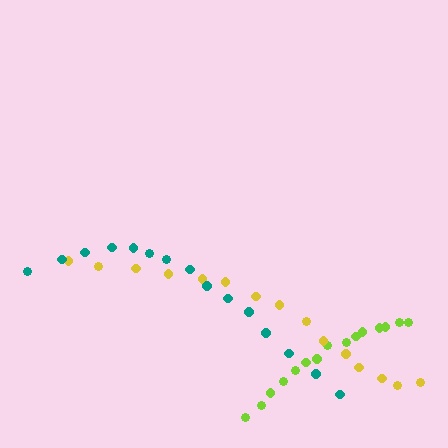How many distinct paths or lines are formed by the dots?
There are 3 distinct paths.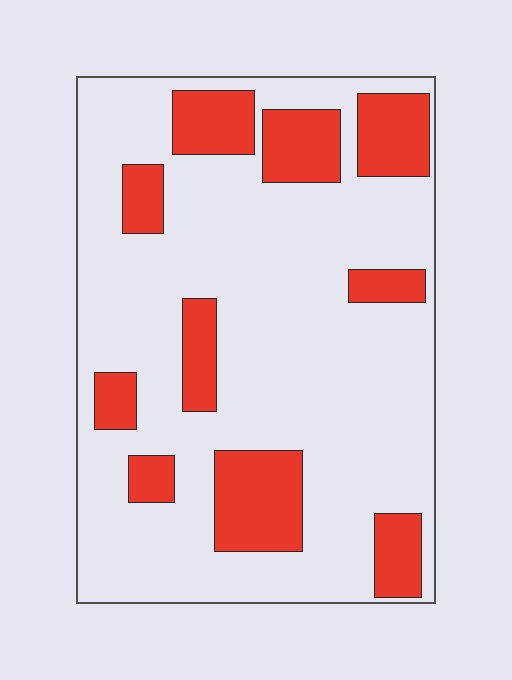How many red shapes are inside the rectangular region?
10.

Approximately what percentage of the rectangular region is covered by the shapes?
Approximately 25%.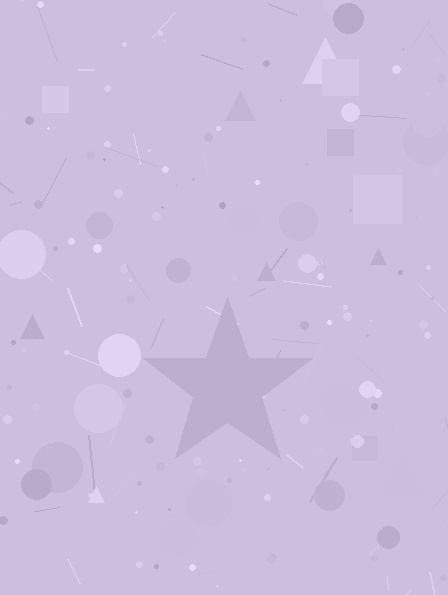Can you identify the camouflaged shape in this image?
The camouflaged shape is a star.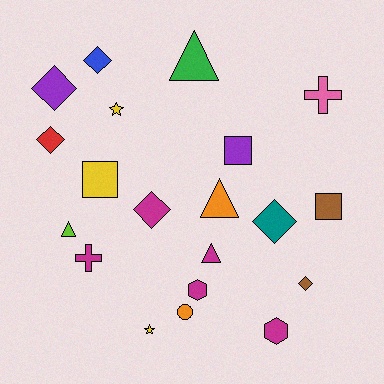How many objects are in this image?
There are 20 objects.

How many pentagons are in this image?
There are no pentagons.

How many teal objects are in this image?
There is 1 teal object.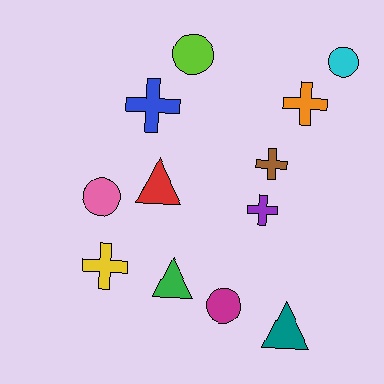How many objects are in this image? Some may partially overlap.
There are 12 objects.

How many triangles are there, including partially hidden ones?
There are 3 triangles.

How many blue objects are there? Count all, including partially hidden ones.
There is 1 blue object.